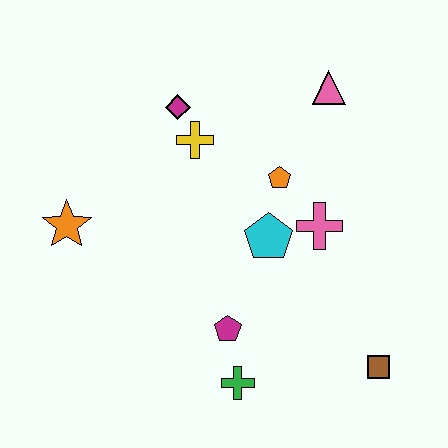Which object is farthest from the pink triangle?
The green cross is farthest from the pink triangle.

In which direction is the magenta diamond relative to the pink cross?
The magenta diamond is to the left of the pink cross.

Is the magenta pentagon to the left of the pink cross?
Yes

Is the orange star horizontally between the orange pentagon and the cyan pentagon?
No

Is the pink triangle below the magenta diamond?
No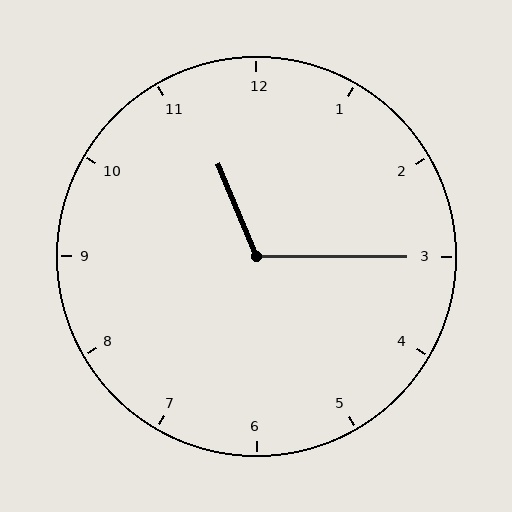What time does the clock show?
11:15.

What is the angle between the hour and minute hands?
Approximately 112 degrees.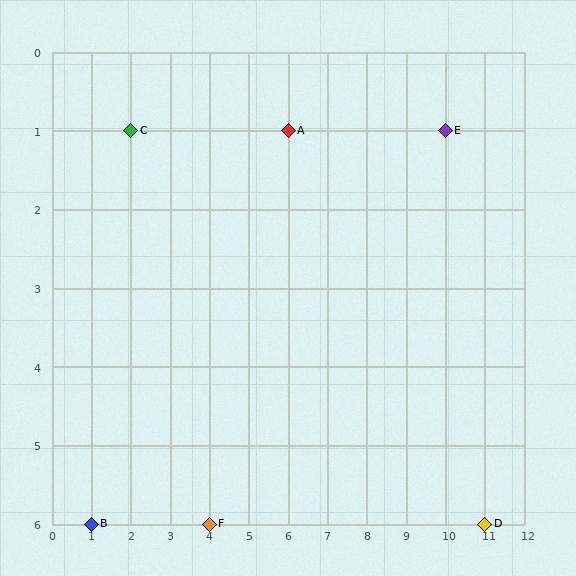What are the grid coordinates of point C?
Point C is at grid coordinates (2, 1).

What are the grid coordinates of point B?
Point B is at grid coordinates (1, 6).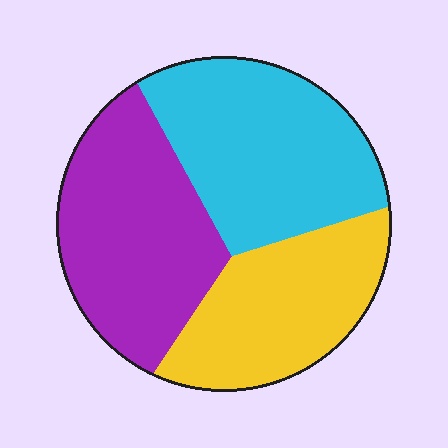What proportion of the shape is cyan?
Cyan takes up about three eighths (3/8) of the shape.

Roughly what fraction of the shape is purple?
Purple covers roughly 35% of the shape.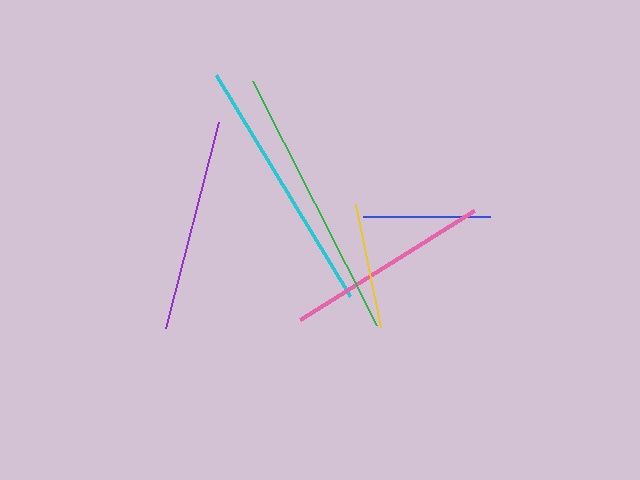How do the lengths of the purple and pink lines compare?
The purple and pink lines are approximately the same length.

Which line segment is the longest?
The green line is the longest at approximately 273 pixels.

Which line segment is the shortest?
The yellow line is the shortest at approximately 125 pixels.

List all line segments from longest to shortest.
From longest to shortest: green, cyan, purple, pink, blue, yellow.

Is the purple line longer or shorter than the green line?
The green line is longer than the purple line.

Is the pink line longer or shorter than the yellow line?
The pink line is longer than the yellow line.